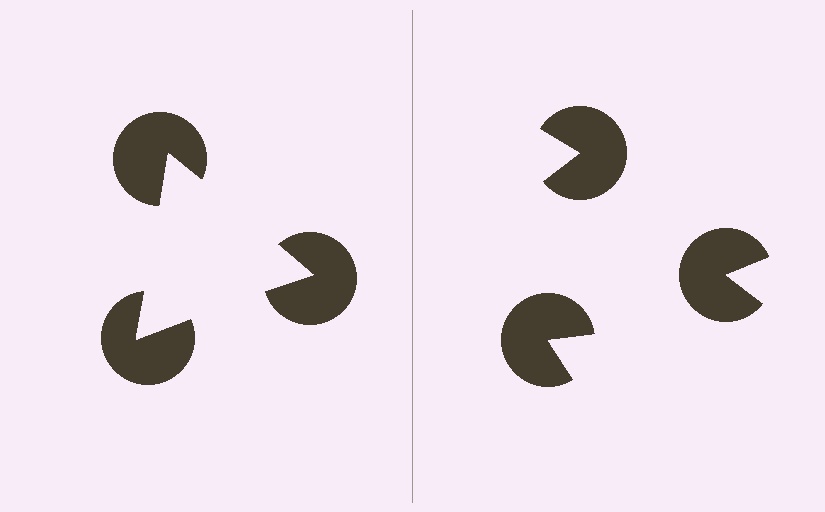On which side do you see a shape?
An illusory triangle appears on the left side. On the right side the wedge cuts are rotated, so no coherent shape forms.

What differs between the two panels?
The pac-man discs are positioned identically on both sides; only the wedge orientations differ. On the left they align to a triangle; on the right they are misaligned.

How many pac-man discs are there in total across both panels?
6 — 3 on each side.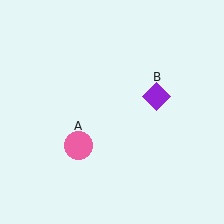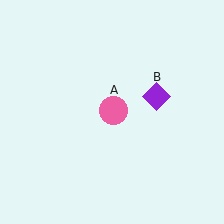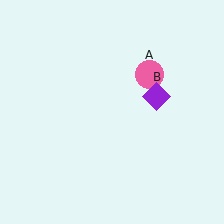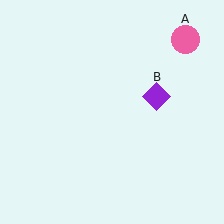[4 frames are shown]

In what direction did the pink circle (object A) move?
The pink circle (object A) moved up and to the right.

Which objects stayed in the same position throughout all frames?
Purple diamond (object B) remained stationary.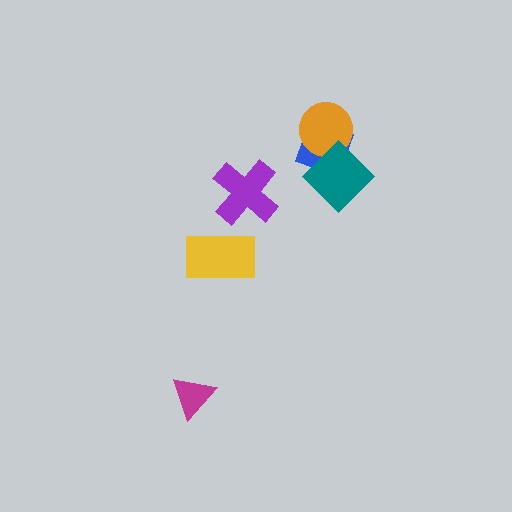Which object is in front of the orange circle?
The teal diamond is in front of the orange circle.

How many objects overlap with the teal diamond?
2 objects overlap with the teal diamond.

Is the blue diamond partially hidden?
Yes, it is partially covered by another shape.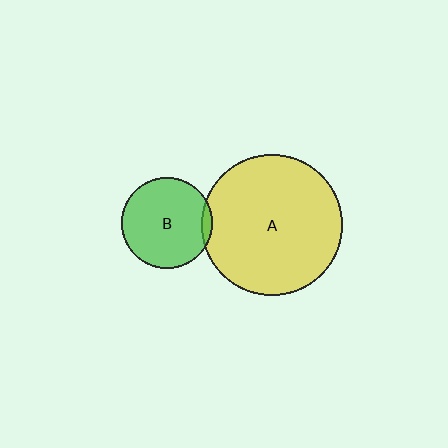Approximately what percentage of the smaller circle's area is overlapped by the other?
Approximately 5%.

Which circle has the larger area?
Circle A (yellow).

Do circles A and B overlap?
Yes.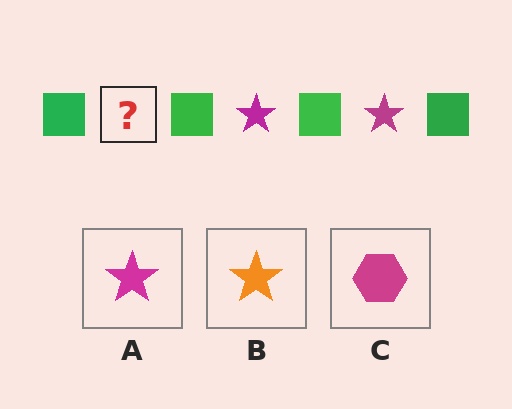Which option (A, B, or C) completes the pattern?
A.